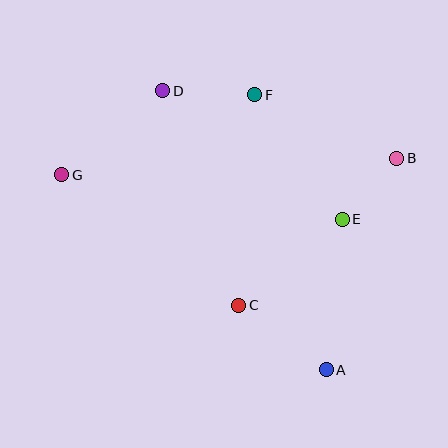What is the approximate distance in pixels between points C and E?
The distance between C and E is approximately 135 pixels.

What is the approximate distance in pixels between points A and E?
The distance between A and E is approximately 151 pixels.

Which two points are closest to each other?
Points B and E are closest to each other.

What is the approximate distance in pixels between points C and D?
The distance between C and D is approximately 227 pixels.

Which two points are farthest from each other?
Points B and G are farthest from each other.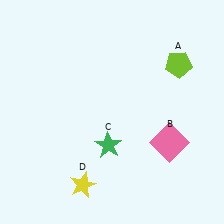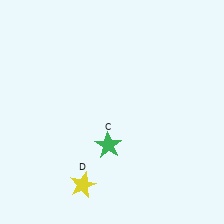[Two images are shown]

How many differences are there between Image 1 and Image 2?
There are 2 differences between the two images.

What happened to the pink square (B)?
The pink square (B) was removed in Image 2. It was in the bottom-right area of Image 1.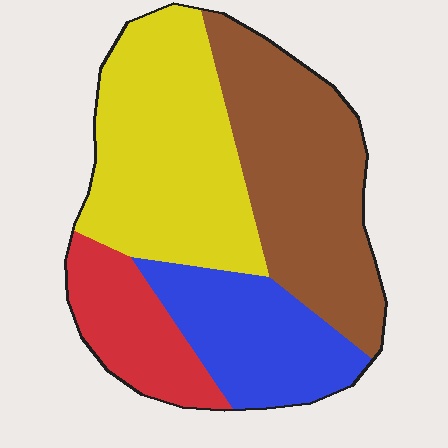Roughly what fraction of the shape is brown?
Brown covers around 30% of the shape.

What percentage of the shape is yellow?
Yellow covers around 35% of the shape.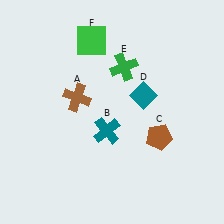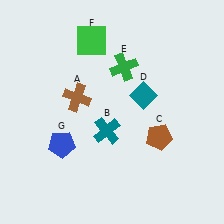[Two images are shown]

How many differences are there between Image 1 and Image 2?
There is 1 difference between the two images.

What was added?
A blue pentagon (G) was added in Image 2.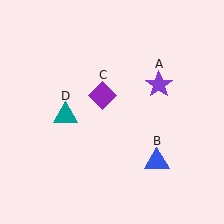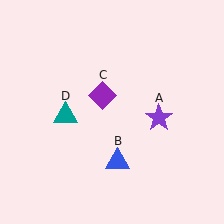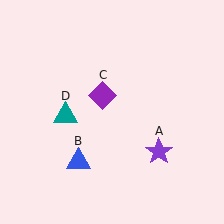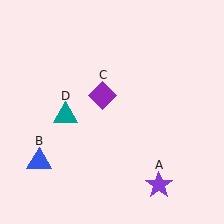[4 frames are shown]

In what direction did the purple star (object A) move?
The purple star (object A) moved down.